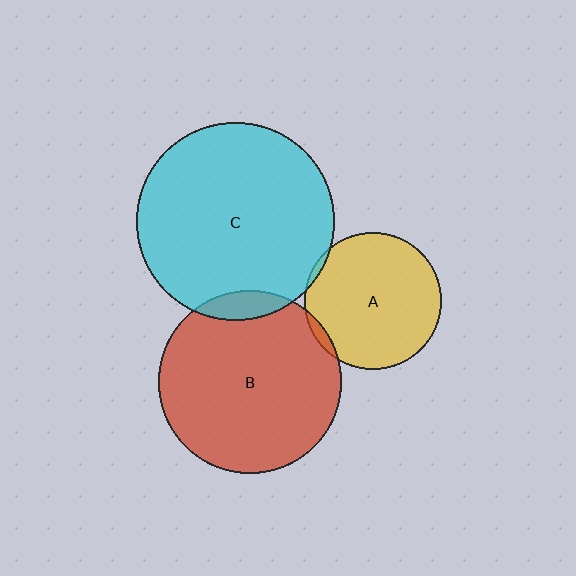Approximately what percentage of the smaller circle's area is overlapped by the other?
Approximately 10%.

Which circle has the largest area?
Circle C (cyan).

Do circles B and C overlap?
Yes.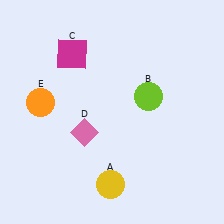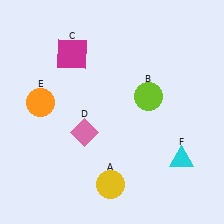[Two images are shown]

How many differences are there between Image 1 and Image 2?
There is 1 difference between the two images.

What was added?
A cyan triangle (F) was added in Image 2.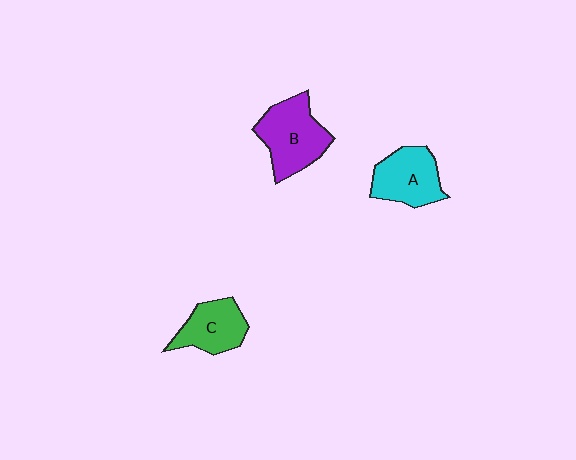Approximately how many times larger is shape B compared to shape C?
Approximately 1.4 times.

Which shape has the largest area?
Shape B (purple).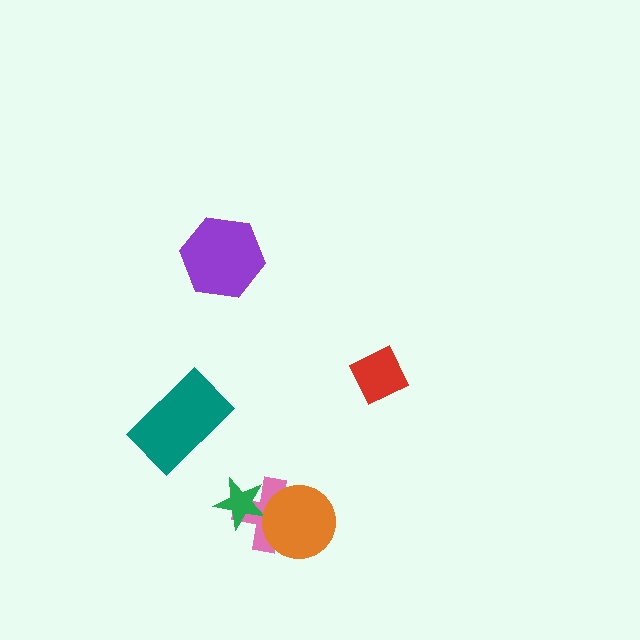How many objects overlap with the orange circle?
1 object overlaps with the orange circle.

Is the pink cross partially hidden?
Yes, it is partially covered by another shape.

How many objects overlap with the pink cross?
2 objects overlap with the pink cross.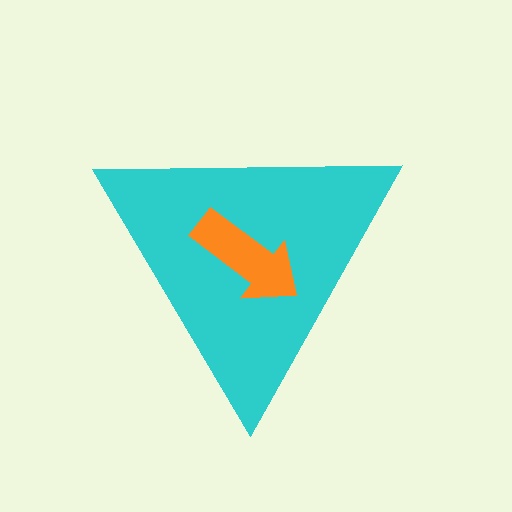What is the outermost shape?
The cyan triangle.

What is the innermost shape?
The orange arrow.